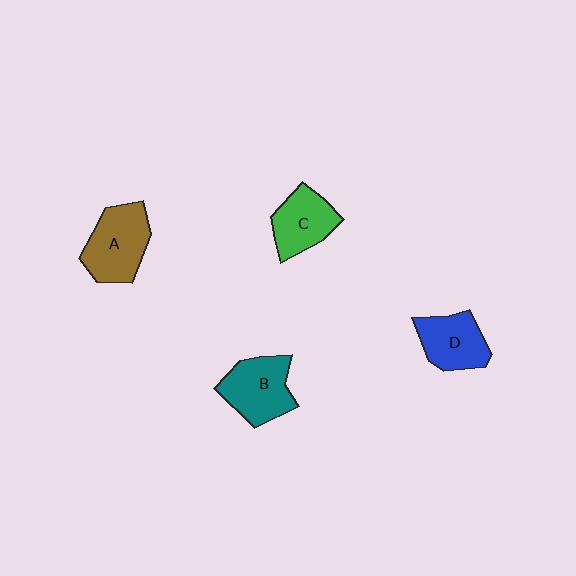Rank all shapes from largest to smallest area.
From largest to smallest: A (brown), B (teal), D (blue), C (green).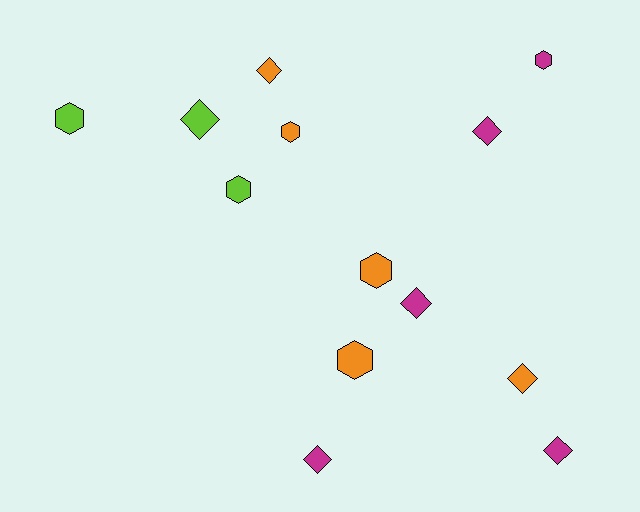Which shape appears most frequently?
Diamond, with 7 objects.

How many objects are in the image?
There are 13 objects.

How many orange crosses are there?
There are no orange crosses.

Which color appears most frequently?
Magenta, with 5 objects.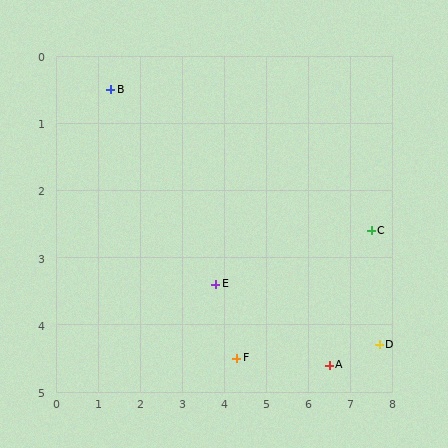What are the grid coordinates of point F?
Point F is at approximately (4.3, 4.5).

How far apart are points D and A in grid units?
Points D and A are about 1.2 grid units apart.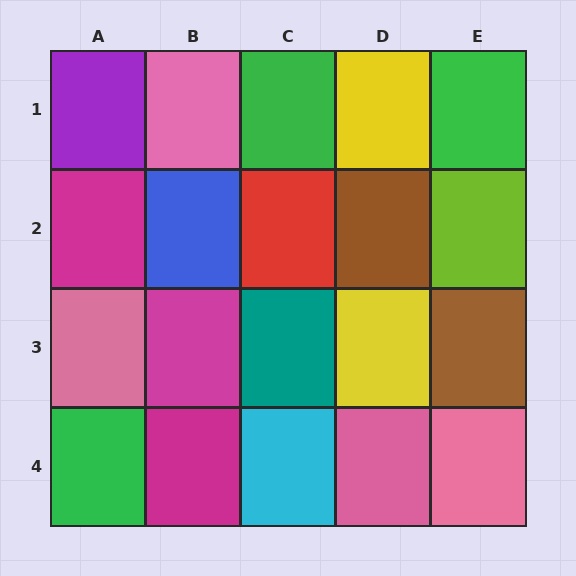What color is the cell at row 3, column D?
Yellow.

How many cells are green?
3 cells are green.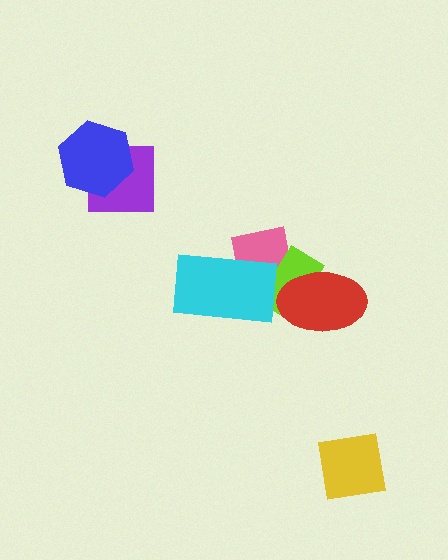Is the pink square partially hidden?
Yes, it is partially covered by another shape.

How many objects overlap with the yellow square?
0 objects overlap with the yellow square.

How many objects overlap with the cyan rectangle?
2 objects overlap with the cyan rectangle.